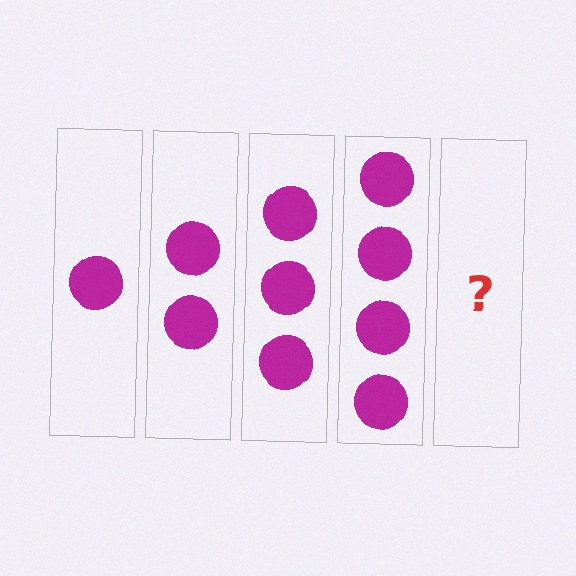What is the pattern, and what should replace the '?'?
The pattern is that each step adds one more circle. The '?' should be 5 circles.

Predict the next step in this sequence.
The next step is 5 circles.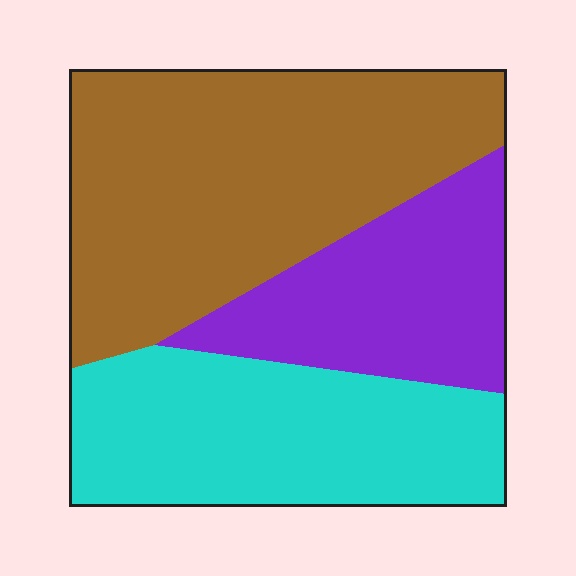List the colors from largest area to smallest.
From largest to smallest: brown, cyan, purple.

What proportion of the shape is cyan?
Cyan takes up about one third (1/3) of the shape.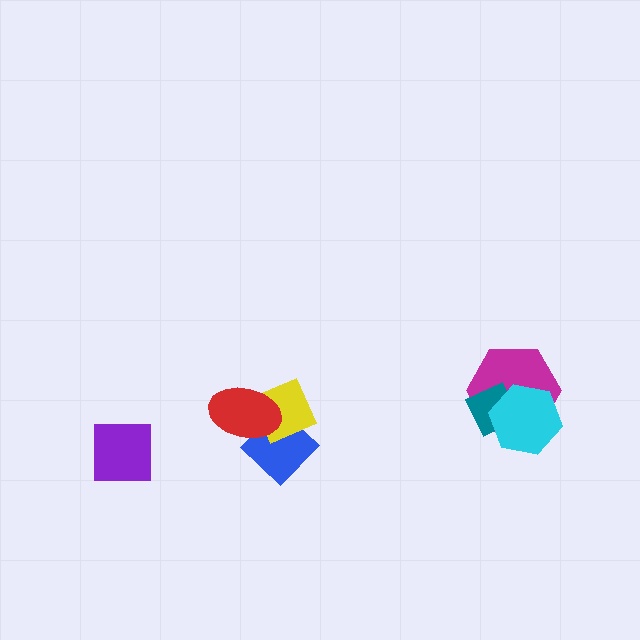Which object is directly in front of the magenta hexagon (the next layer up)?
The teal diamond is directly in front of the magenta hexagon.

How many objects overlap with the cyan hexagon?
2 objects overlap with the cyan hexagon.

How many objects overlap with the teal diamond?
2 objects overlap with the teal diamond.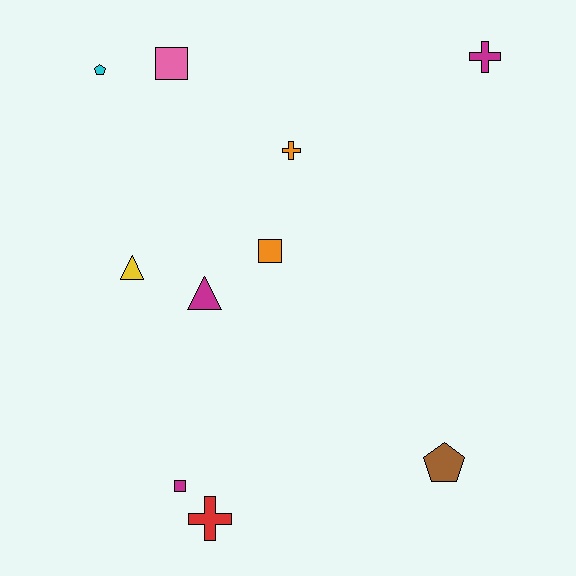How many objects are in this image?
There are 10 objects.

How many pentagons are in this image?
There are 2 pentagons.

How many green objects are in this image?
There are no green objects.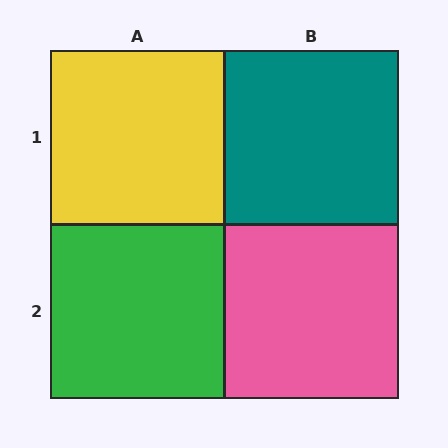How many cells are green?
1 cell is green.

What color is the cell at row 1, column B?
Teal.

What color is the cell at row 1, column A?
Yellow.